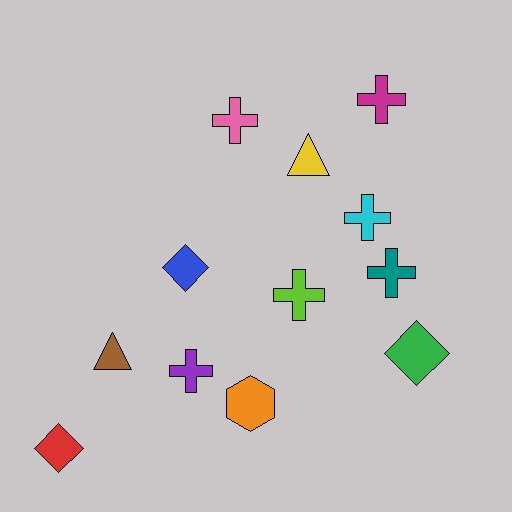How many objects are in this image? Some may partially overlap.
There are 12 objects.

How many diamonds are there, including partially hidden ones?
There are 3 diamonds.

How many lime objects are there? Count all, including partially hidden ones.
There is 1 lime object.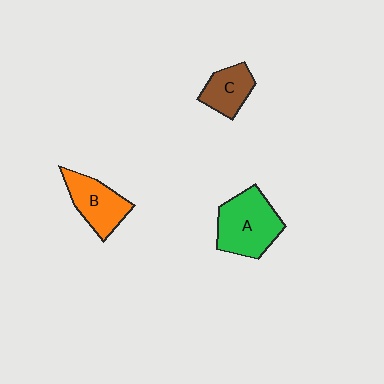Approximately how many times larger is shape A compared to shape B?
Approximately 1.3 times.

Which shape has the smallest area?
Shape C (brown).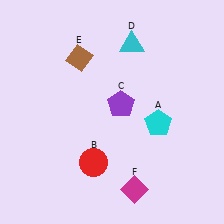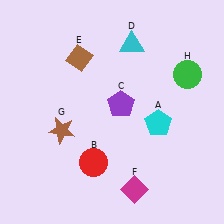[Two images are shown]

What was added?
A brown star (G), a green circle (H) were added in Image 2.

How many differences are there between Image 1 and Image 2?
There are 2 differences between the two images.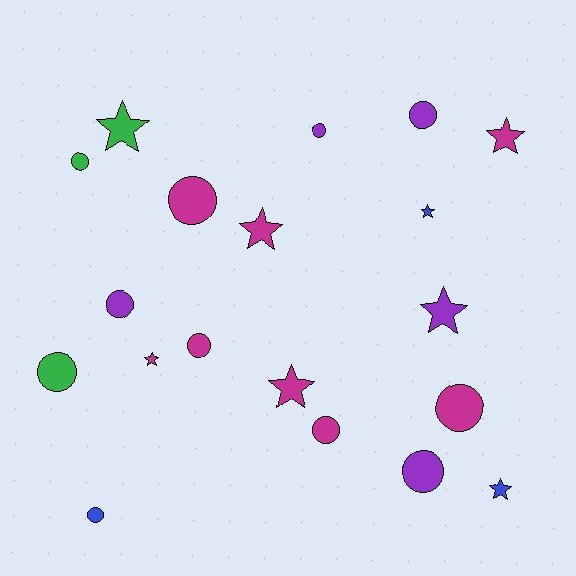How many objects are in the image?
There are 19 objects.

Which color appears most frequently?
Magenta, with 8 objects.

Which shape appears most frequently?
Circle, with 11 objects.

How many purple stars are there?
There is 1 purple star.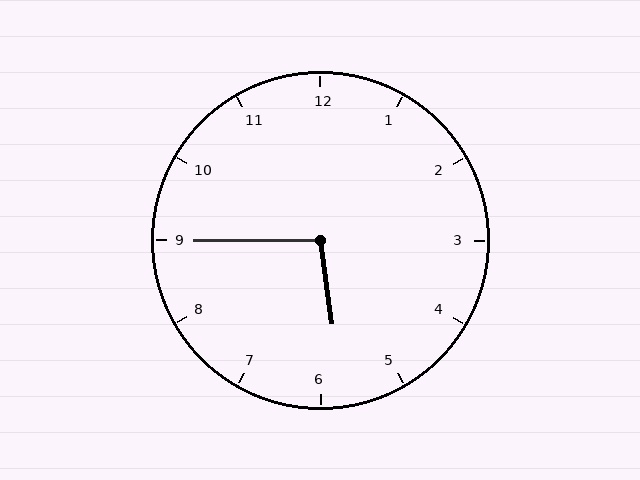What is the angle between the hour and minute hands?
Approximately 98 degrees.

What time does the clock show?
5:45.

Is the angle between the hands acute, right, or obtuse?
It is obtuse.